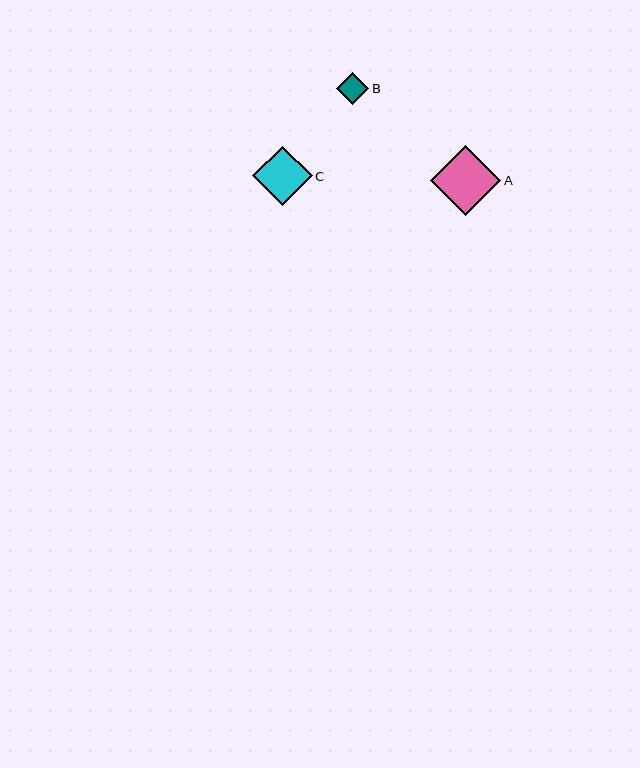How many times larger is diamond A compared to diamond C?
Diamond A is approximately 1.2 times the size of diamond C.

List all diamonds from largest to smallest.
From largest to smallest: A, C, B.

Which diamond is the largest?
Diamond A is the largest with a size of approximately 70 pixels.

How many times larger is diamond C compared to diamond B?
Diamond C is approximately 1.9 times the size of diamond B.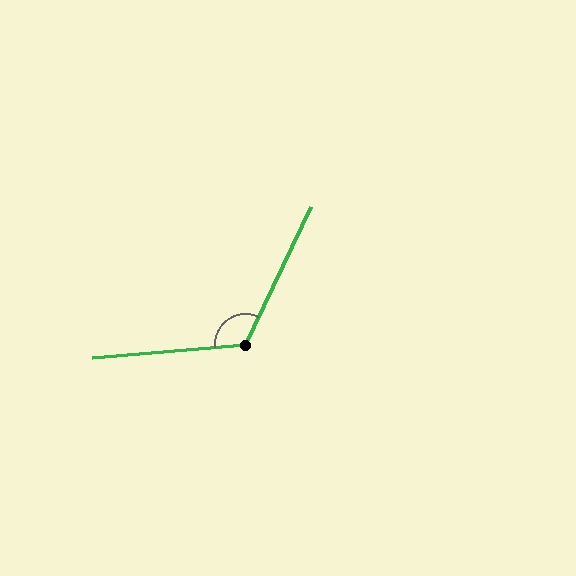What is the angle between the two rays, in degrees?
Approximately 120 degrees.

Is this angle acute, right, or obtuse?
It is obtuse.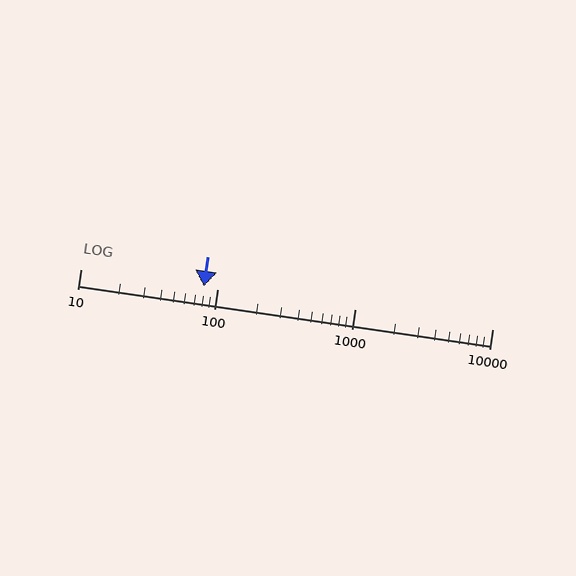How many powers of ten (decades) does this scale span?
The scale spans 3 decades, from 10 to 10000.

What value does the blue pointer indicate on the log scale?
The pointer indicates approximately 79.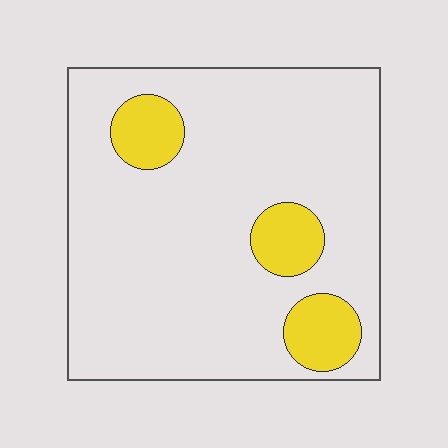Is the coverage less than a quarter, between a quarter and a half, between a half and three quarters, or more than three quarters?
Less than a quarter.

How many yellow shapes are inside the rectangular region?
3.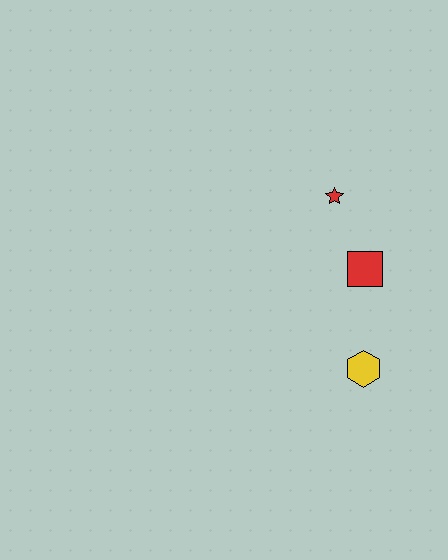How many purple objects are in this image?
There are no purple objects.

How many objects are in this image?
There are 3 objects.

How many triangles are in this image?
There are no triangles.